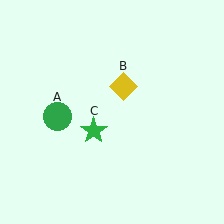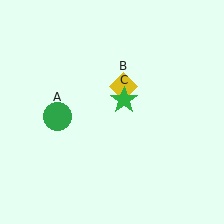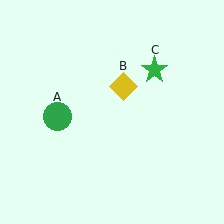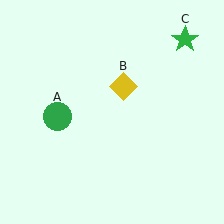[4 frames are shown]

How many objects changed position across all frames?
1 object changed position: green star (object C).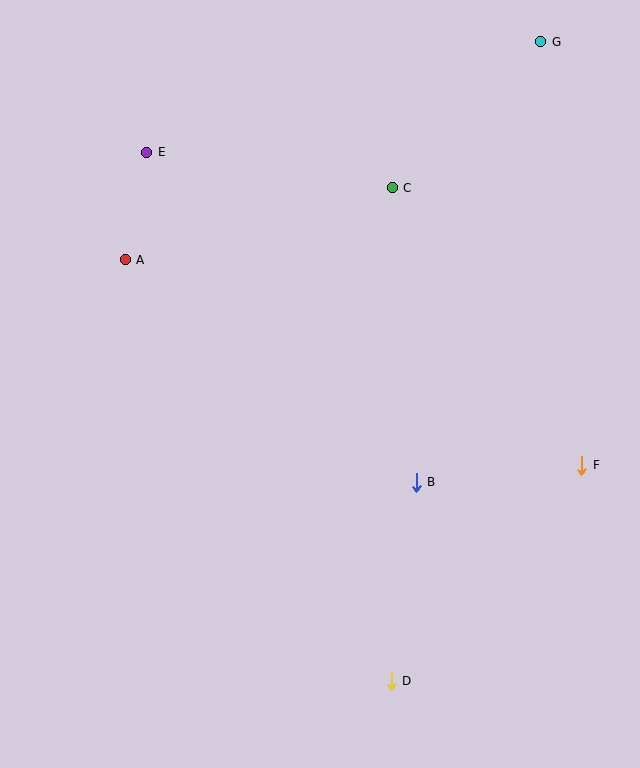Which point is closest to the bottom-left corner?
Point D is closest to the bottom-left corner.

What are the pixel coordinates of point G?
Point G is at (541, 42).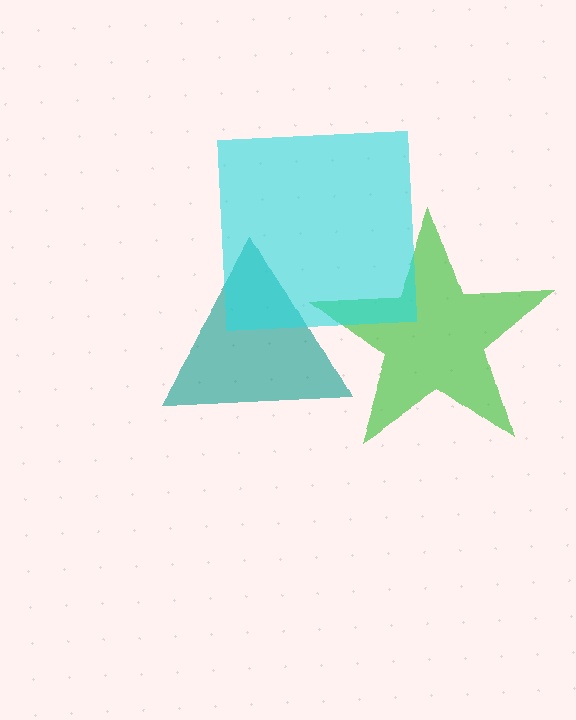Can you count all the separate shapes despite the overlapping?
Yes, there are 3 separate shapes.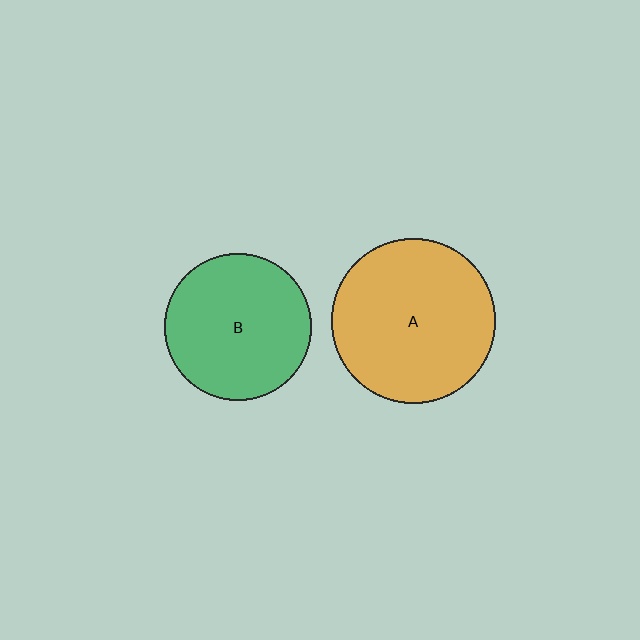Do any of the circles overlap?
No, none of the circles overlap.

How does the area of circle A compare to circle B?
Approximately 1.2 times.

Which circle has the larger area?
Circle A (orange).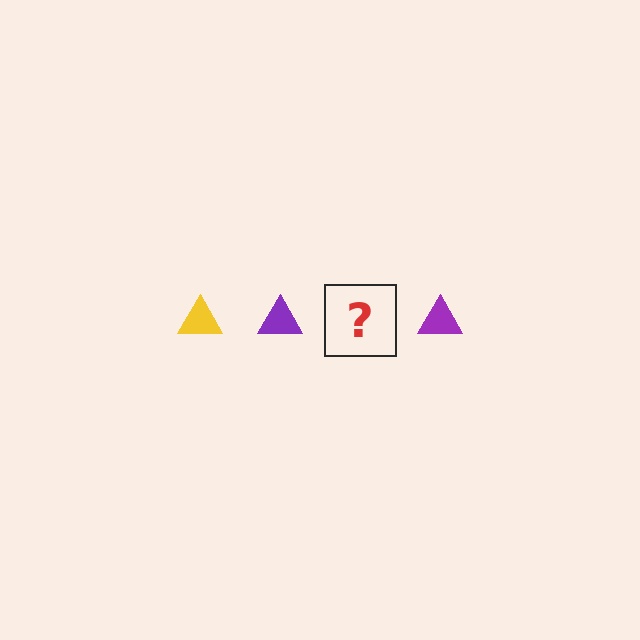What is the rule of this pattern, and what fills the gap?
The rule is that the pattern cycles through yellow, purple triangles. The gap should be filled with a yellow triangle.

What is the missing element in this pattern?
The missing element is a yellow triangle.